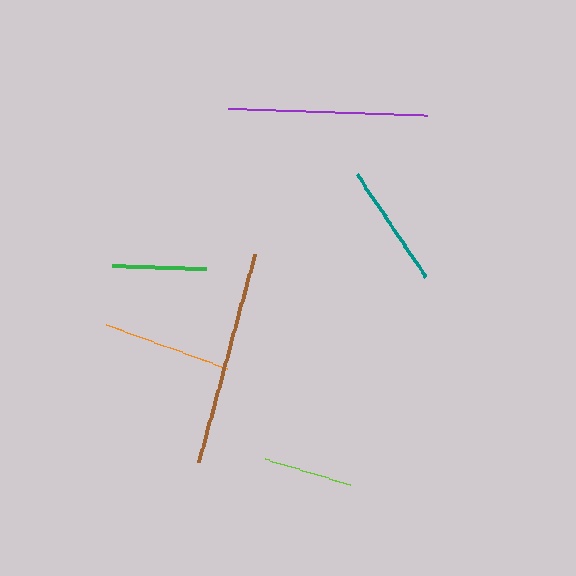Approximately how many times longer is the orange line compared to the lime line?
The orange line is approximately 1.5 times the length of the lime line.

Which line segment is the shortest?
The lime line is the shortest at approximately 89 pixels.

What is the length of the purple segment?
The purple segment is approximately 199 pixels long.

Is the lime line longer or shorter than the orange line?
The orange line is longer than the lime line.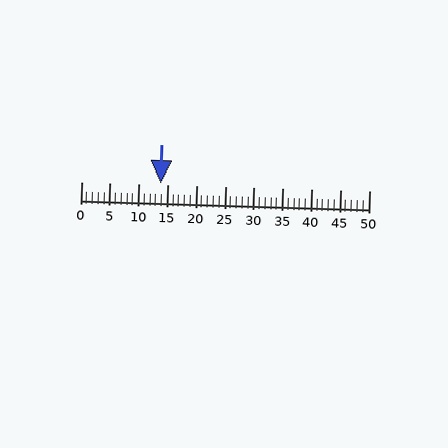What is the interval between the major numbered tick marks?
The major tick marks are spaced 5 units apart.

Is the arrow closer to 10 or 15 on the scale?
The arrow is closer to 15.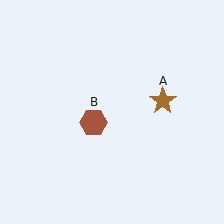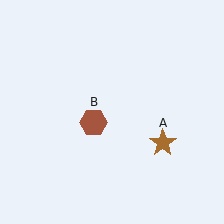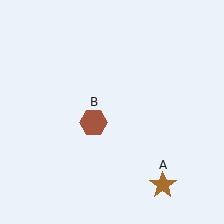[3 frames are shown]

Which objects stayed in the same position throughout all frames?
Brown hexagon (object B) remained stationary.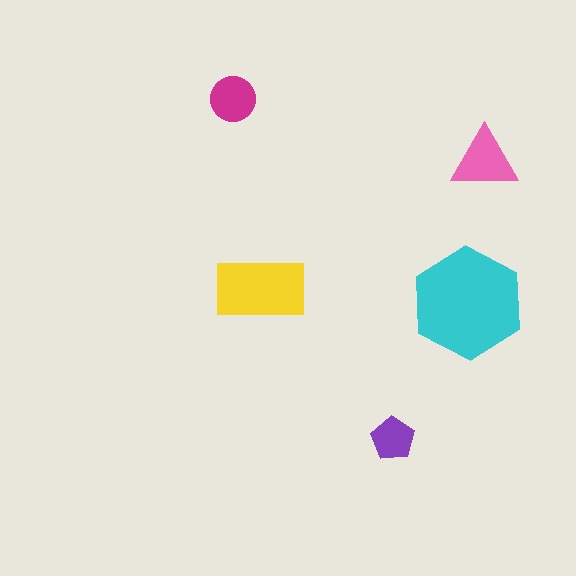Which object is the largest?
The cyan hexagon.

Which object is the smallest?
The purple pentagon.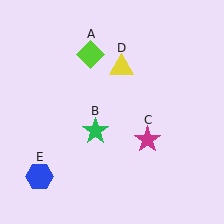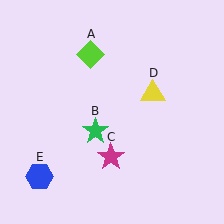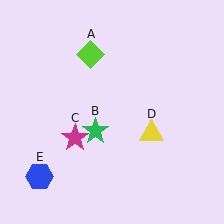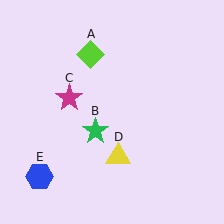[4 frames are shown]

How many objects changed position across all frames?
2 objects changed position: magenta star (object C), yellow triangle (object D).